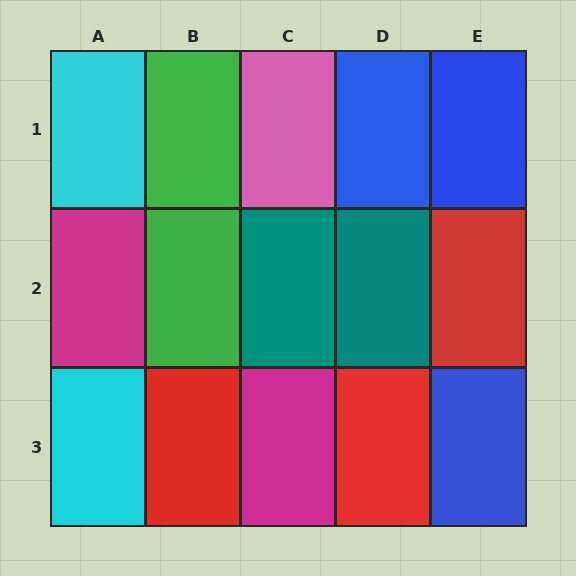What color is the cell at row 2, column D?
Teal.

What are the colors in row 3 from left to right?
Cyan, red, magenta, red, blue.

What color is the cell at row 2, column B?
Green.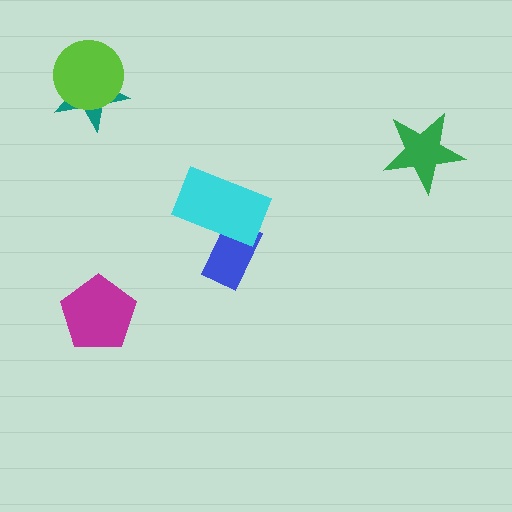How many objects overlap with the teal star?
1 object overlaps with the teal star.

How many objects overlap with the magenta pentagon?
0 objects overlap with the magenta pentagon.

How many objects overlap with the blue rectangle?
1 object overlaps with the blue rectangle.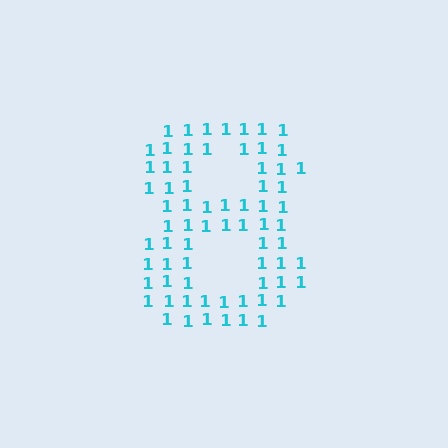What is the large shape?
The large shape is the digit 8.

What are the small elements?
The small elements are digit 1's.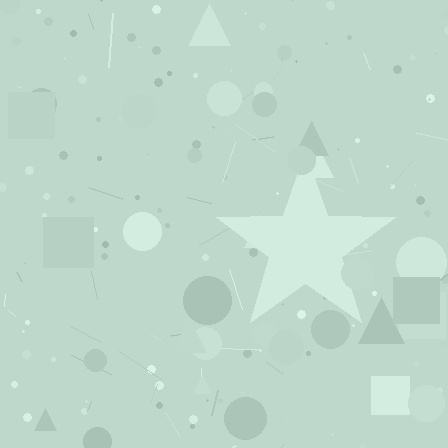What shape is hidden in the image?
A star is hidden in the image.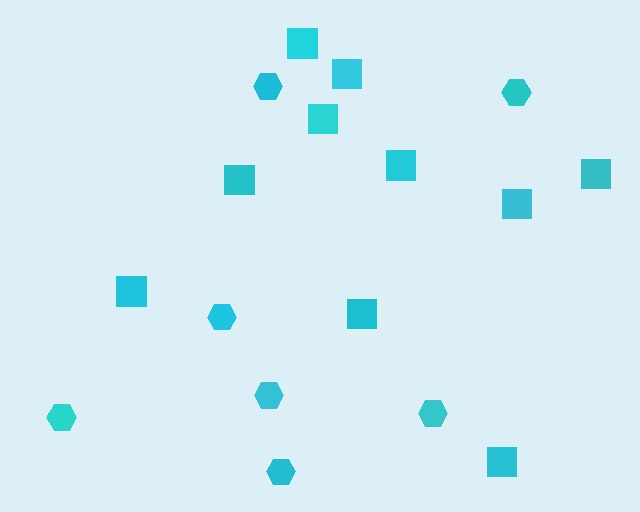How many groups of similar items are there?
There are 2 groups: one group of hexagons (7) and one group of squares (10).